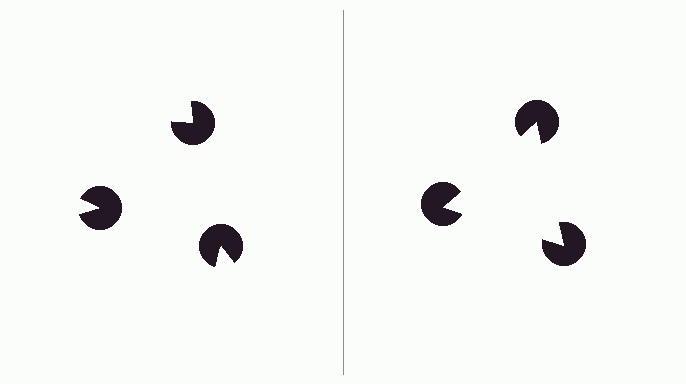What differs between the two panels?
The pac-man discs are positioned identically on both sides; only the wedge orientations differ. On the right they align to a triangle; on the left they are misaligned.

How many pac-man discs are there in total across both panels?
6 — 3 on each side.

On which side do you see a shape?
An illusory triangle appears on the right side. On the left side the wedge cuts are rotated, so no coherent shape forms.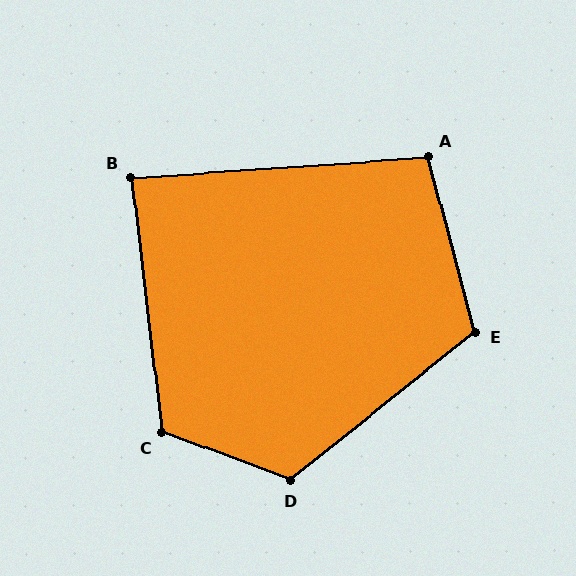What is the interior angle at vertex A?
Approximately 101 degrees (obtuse).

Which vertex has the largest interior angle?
D, at approximately 121 degrees.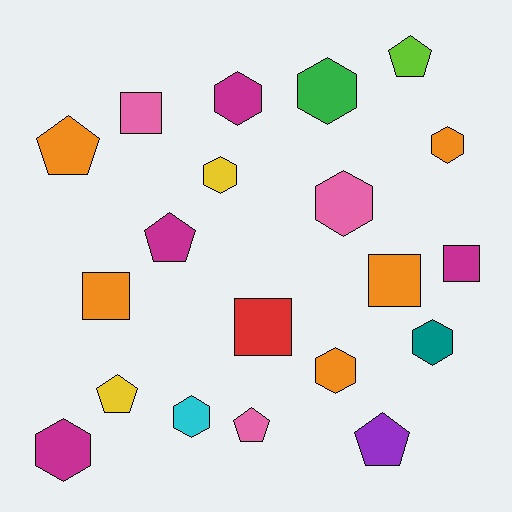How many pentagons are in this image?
There are 6 pentagons.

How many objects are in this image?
There are 20 objects.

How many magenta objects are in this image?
There are 4 magenta objects.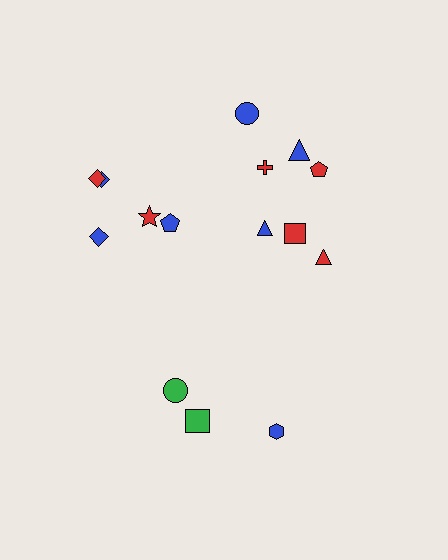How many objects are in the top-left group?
There are 5 objects.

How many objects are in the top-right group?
There are 7 objects.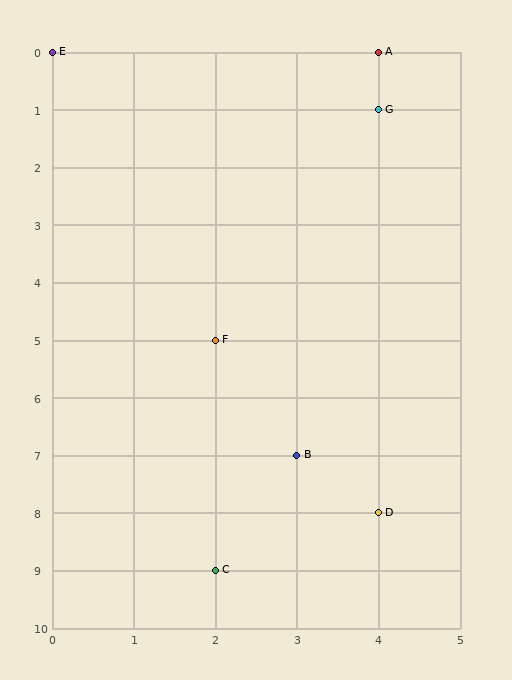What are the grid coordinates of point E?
Point E is at grid coordinates (0, 0).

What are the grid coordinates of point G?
Point G is at grid coordinates (4, 1).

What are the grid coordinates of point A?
Point A is at grid coordinates (4, 0).